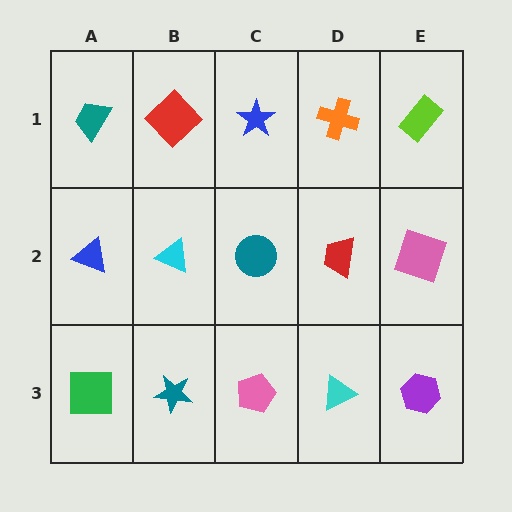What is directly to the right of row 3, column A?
A teal star.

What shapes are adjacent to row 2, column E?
A lime rectangle (row 1, column E), a purple hexagon (row 3, column E), a red trapezoid (row 2, column D).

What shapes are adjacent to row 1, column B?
A cyan triangle (row 2, column B), a teal trapezoid (row 1, column A), a blue star (row 1, column C).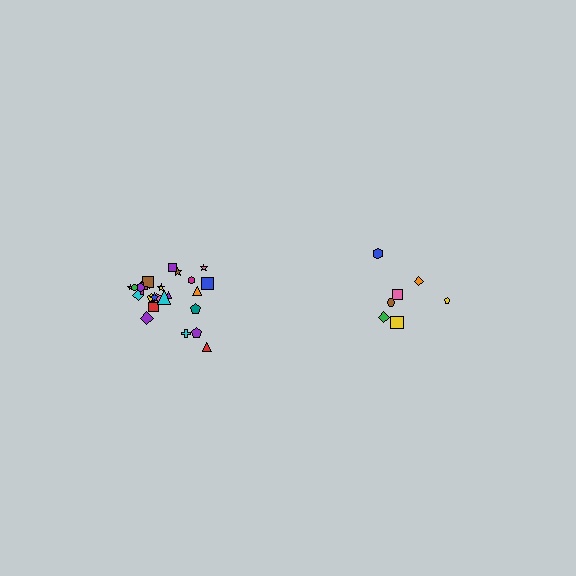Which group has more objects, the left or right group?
The left group.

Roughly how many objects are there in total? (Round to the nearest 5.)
Roughly 30 objects in total.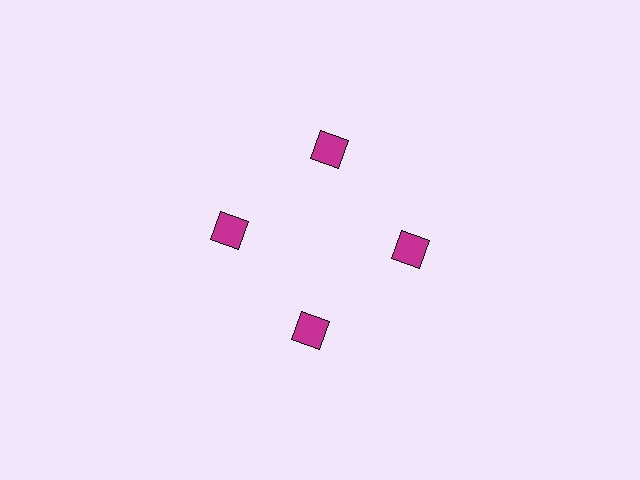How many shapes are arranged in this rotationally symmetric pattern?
There are 4 shapes, arranged in 4 groups of 1.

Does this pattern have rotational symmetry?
Yes, this pattern has 4-fold rotational symmetry. It looks the same after rotating 90 degrees around the center.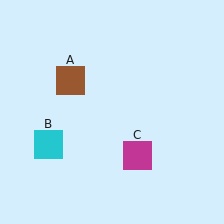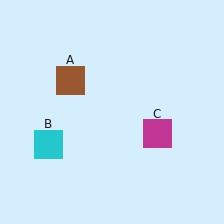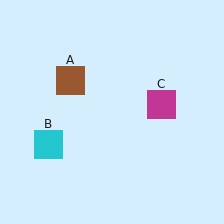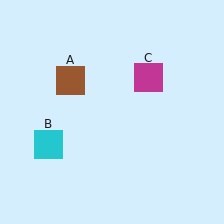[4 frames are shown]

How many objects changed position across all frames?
1 object changed position: magenta square (object C).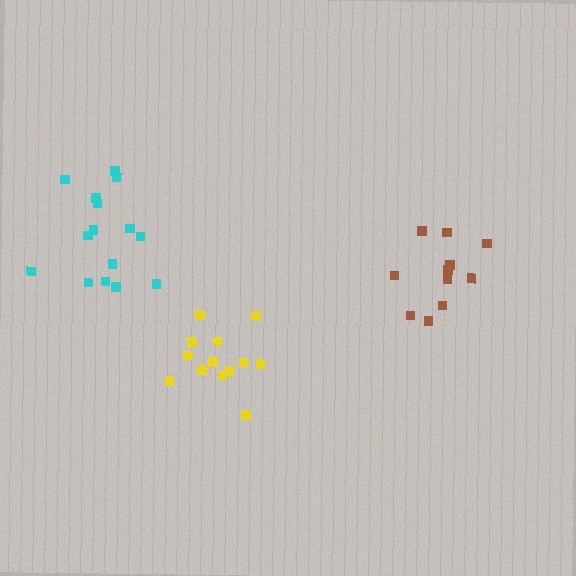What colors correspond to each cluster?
The clusters are colored: yellow, brown, cyan.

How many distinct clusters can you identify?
There are 3 distinct clusters.